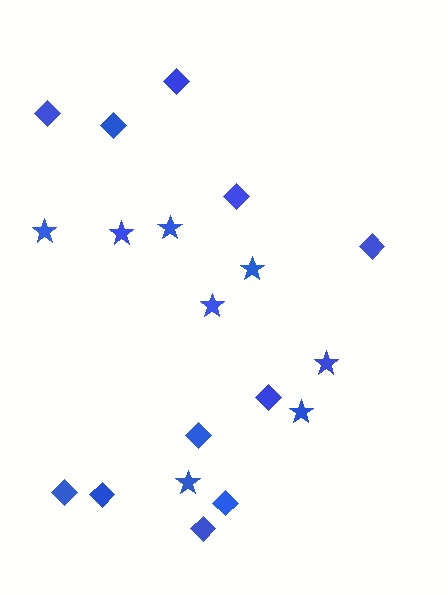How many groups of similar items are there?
There are 2 groups: one group of diamonds (11) and one group of stars (8).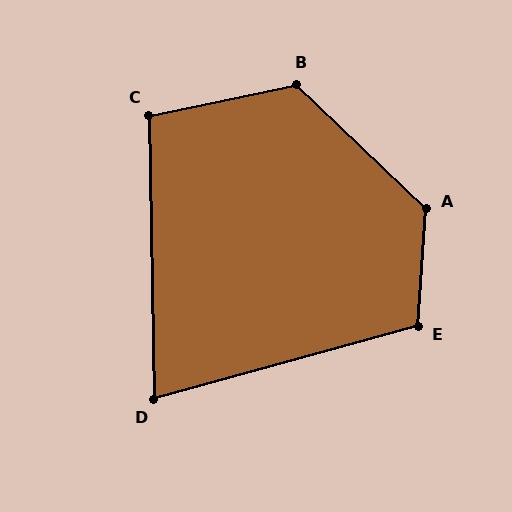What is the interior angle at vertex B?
Approximately 124 degrees (obtuse).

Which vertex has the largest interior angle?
A, at approximately 130 degrees.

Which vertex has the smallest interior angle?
D, at approximately 75 degrees.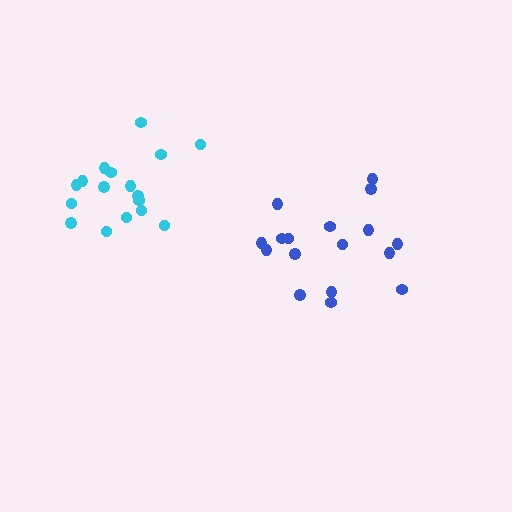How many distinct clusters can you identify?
There are 2 distinct clusters.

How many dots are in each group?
Group 1: 17 dots, Group 2: 17 dots (34 total).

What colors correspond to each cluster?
The clusters are colored: blue, cyan.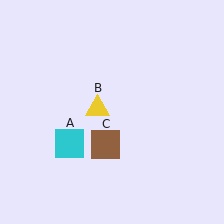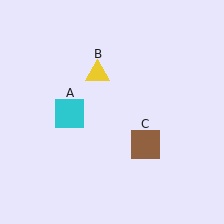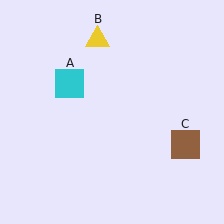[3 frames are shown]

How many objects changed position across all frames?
3 objects changed position: cyan square (object A), yellow triangle (object B), brown square (object C).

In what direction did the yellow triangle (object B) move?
The yellow triangle (object B) moved up.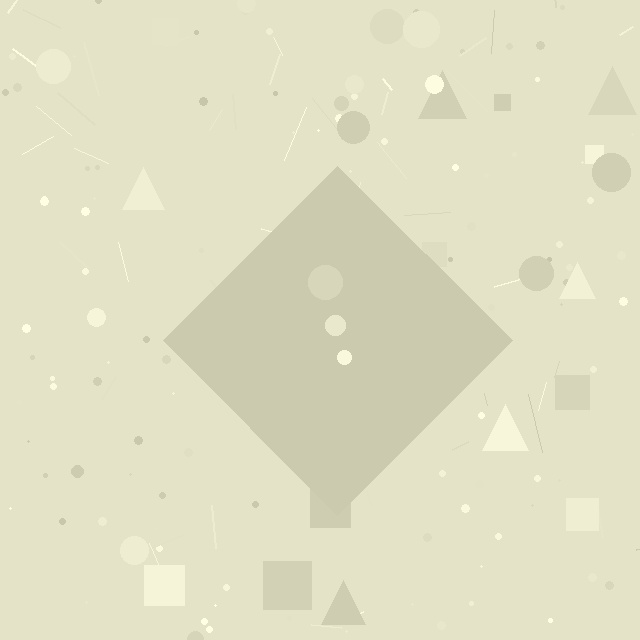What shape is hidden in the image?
A diamond is hidden in the image.